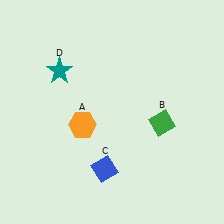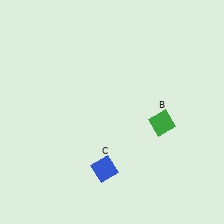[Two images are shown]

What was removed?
The orange hexagon (A), the teal star (D) were removed in Image 2.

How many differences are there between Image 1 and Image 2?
There are 2 differences between the two images.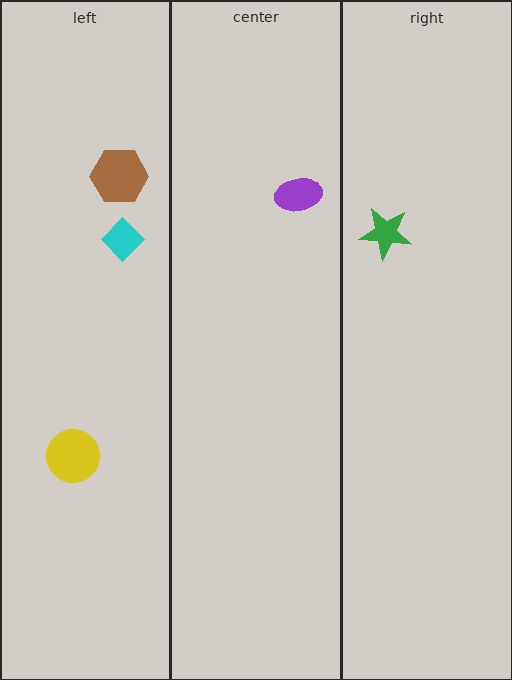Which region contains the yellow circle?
The left region.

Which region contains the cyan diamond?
The left region.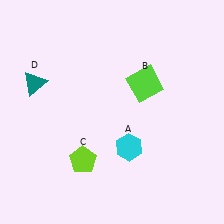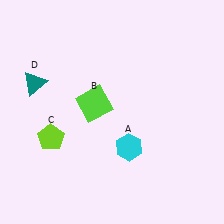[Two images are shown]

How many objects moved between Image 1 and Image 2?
2 objects moved between the two images.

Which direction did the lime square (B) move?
The lime square (B) moved left.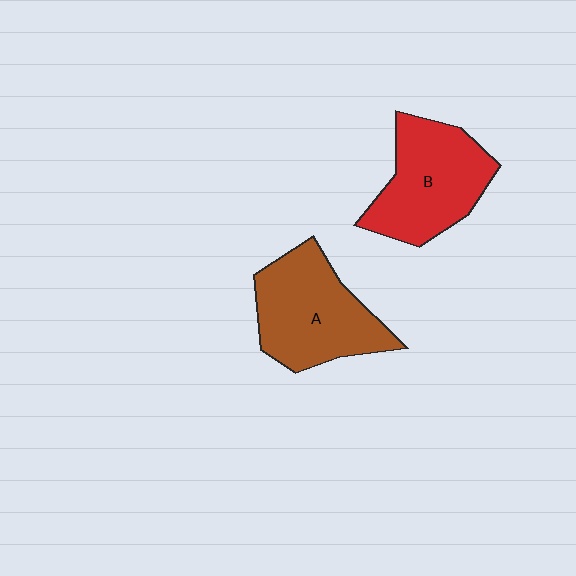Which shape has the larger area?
Shape A (brown).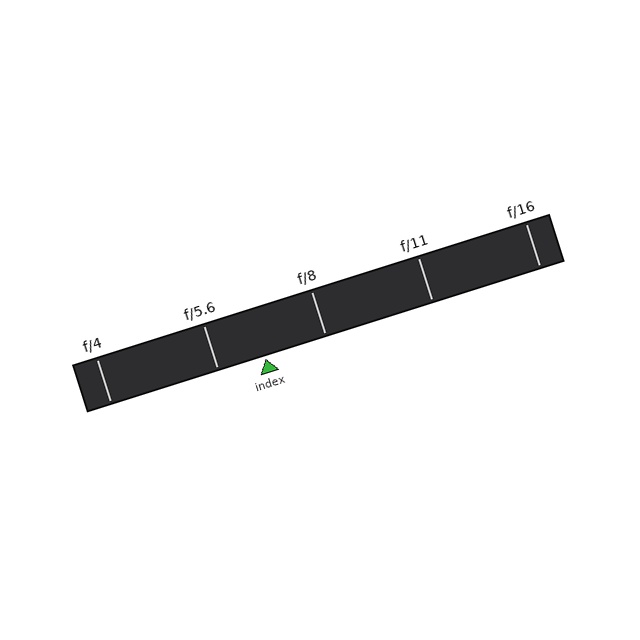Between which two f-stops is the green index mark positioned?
The index mark is between f/5.6 and f/8.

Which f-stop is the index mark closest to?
The index mark is closest to f/5.6.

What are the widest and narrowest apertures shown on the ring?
The widest aperture shown is f/4 and the narrowest is f/16.